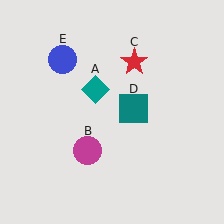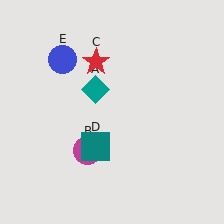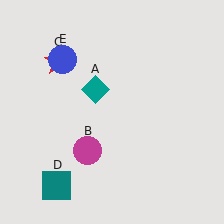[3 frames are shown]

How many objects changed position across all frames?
2 objects changed position: red star (object C), teal square (object D).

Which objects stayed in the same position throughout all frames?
Teal diamond (object A) and magenta circle (object B) and blue circle (object E) remained stationary.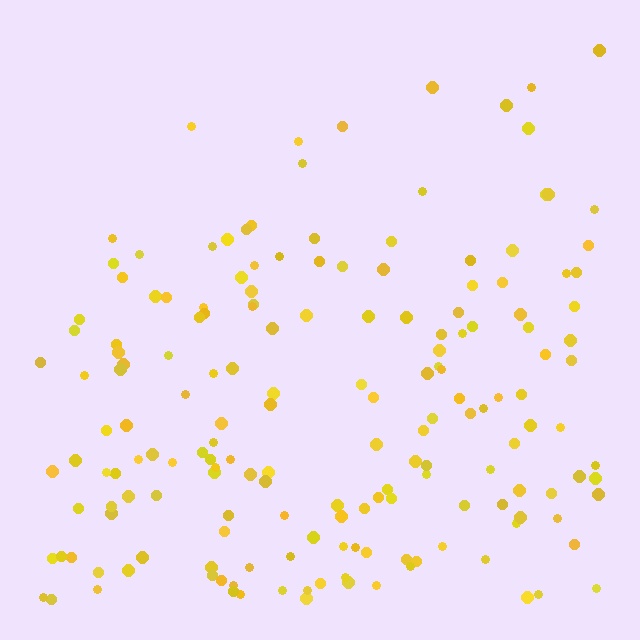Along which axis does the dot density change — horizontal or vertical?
Vertical.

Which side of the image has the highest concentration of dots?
The bottom.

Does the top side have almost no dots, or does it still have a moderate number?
Still a moderate number, just noticeably fewer than the bottom.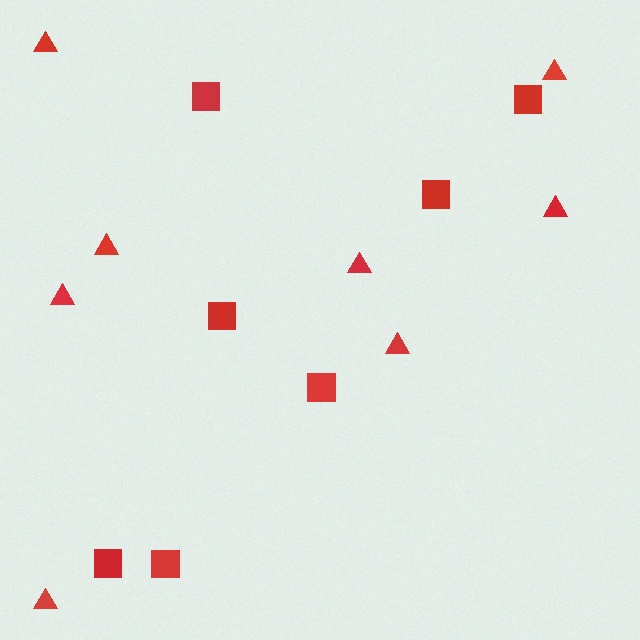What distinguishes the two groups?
There are 2 groups: one group of squares (7) and one group of triangles (8).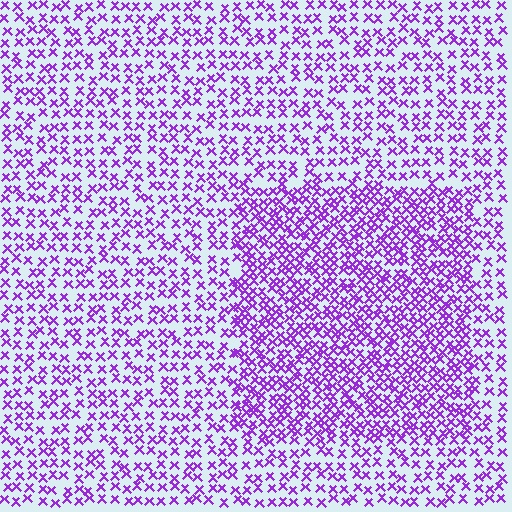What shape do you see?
I see a rectangle.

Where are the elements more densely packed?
The elements are more densely packed inside the rectangle boundary.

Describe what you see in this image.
The image contains small purple elements arranged at two different densities. A rectangle-shaped region is visible where the elements are more densely packed than the surrounding area.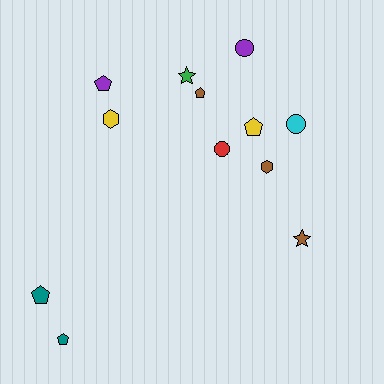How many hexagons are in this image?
There are 2 hexagons.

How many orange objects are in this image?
There are no orange objects.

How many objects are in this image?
There are 12 objects.